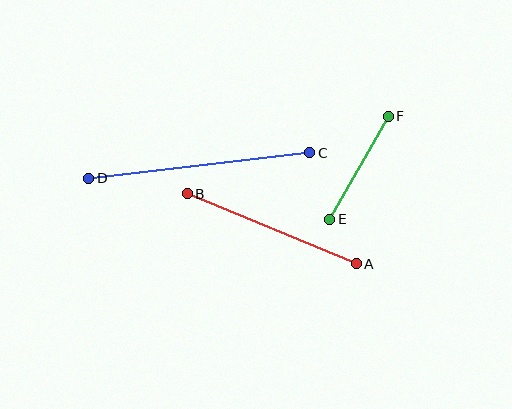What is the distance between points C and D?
The distance is approximately 223 pixels.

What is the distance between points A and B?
The distance is approximately 183 pixels.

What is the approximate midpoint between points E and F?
The midpoint is at approximately (359, 168) pixels.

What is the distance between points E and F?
The distance is approximately 119 pixels.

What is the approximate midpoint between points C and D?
The midpoint is at approximately (199, 165) pixels.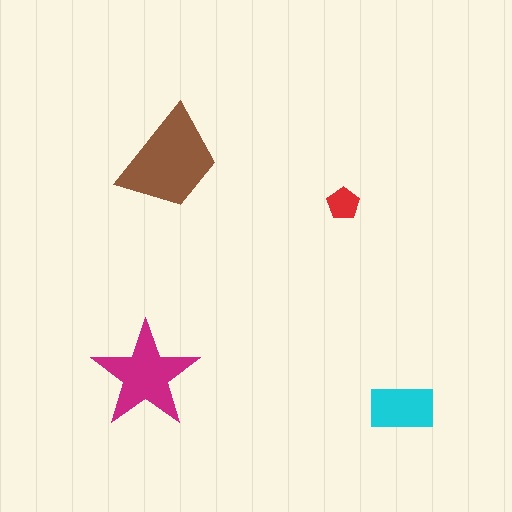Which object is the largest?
The brown trapezoid.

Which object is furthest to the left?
The magenta star is leftmost.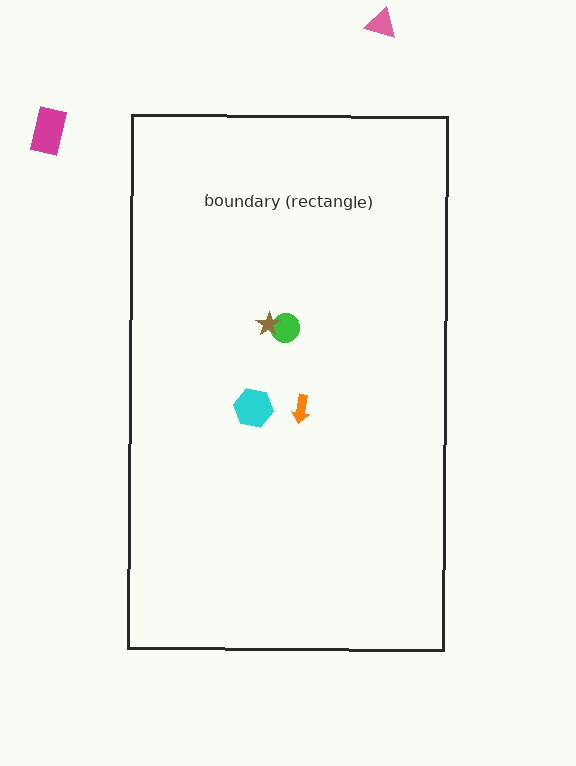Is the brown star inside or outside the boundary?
Inside.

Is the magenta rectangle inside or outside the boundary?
Outside.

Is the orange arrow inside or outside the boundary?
Inside.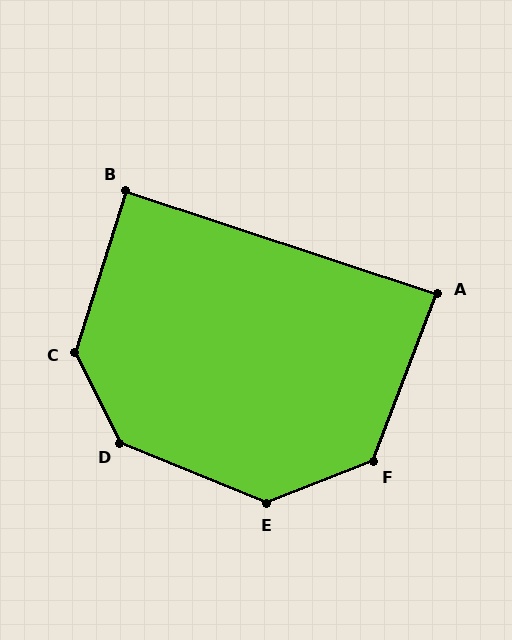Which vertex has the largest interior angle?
D, at approximately 138 degrees.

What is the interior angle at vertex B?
Approximately 89 degrees (approximately right).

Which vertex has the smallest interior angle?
A, at approximately 87 degrees.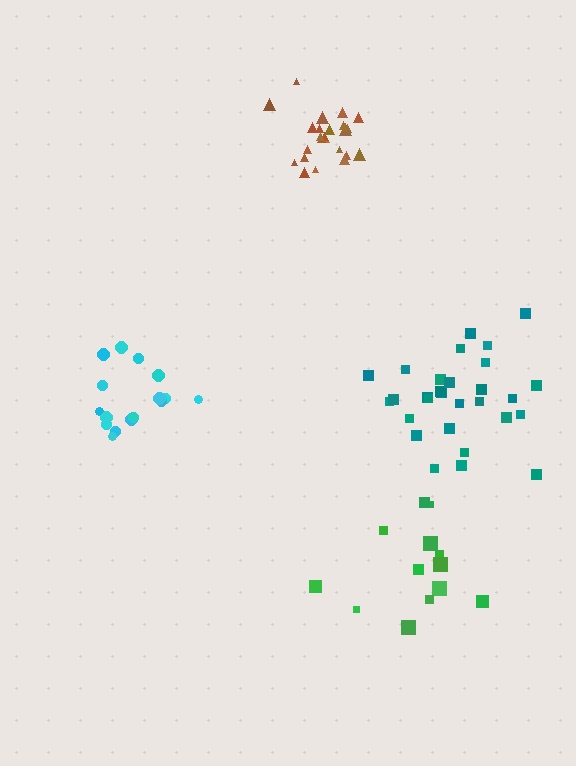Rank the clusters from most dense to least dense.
brown, teal, cyan, green.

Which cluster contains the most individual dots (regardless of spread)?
Teal (29).